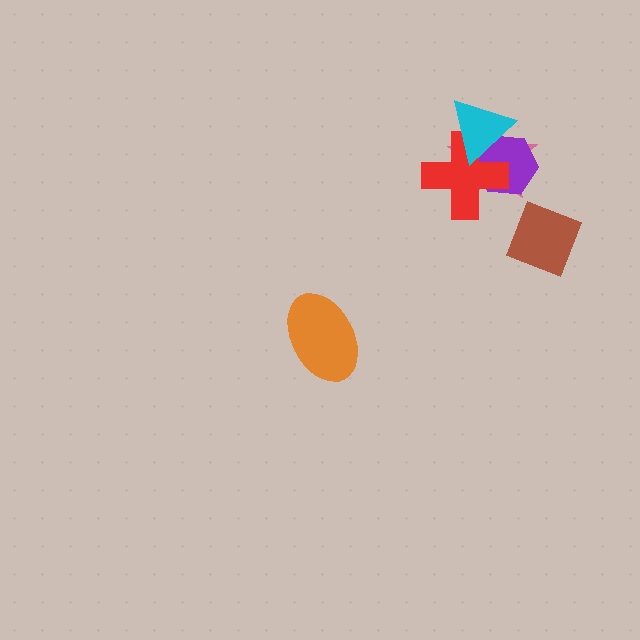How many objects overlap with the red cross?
3 objects overlap with the red cross.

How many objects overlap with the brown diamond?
0 objects overlap with the brown diamond.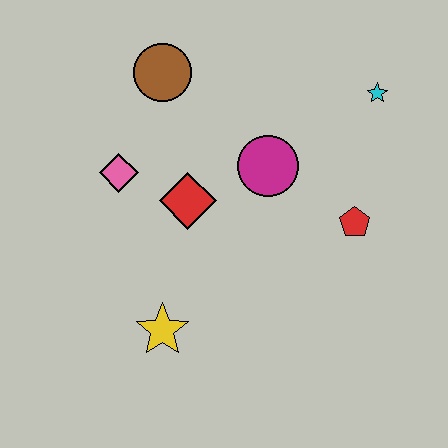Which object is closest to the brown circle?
The pink diamond is closest to the brown circle.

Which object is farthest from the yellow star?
The cyan star is farthest from the yellow star.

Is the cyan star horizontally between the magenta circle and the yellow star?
No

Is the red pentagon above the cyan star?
No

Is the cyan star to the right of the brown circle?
Yes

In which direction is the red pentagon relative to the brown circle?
The red pentagon is to the right of the brown circle.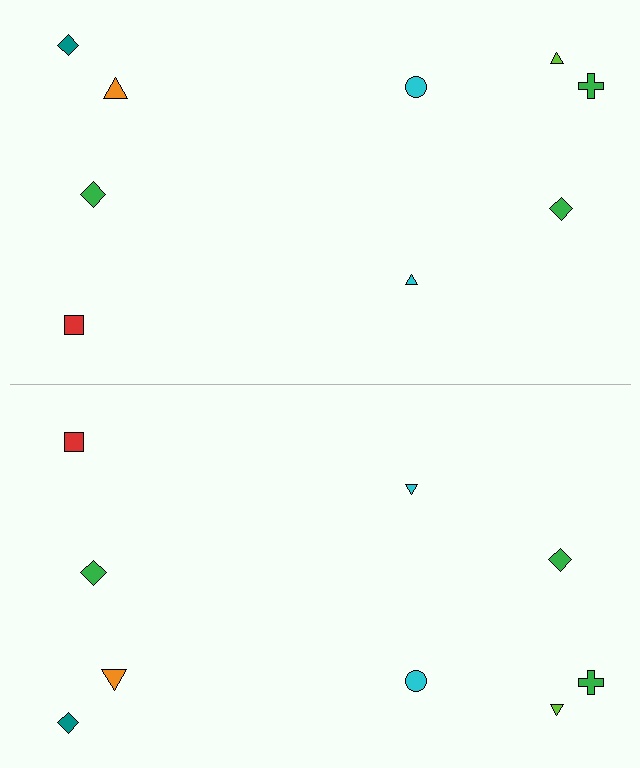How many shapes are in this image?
There are 18 shapes in this image.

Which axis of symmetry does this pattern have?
The pattern has a horizontal axis of symmetry running through the center of the image.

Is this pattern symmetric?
Yes, this pattern has bilateral (reflection) symmetry.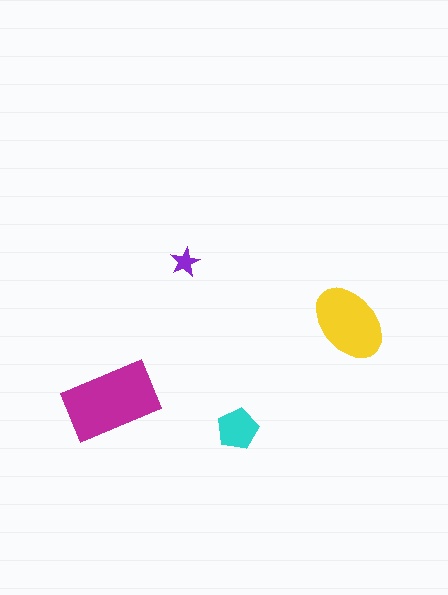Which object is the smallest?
The purple star.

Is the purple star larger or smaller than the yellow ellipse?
Smaller.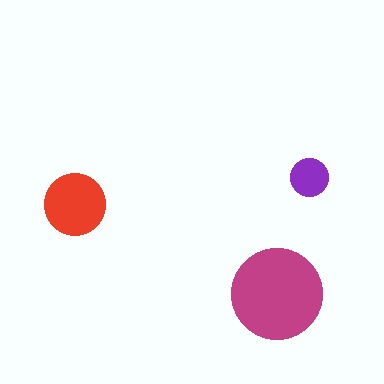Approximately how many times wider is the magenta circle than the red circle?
About 1.5 times wider.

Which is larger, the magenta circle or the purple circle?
The magenta one.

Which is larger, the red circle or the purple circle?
The red one.